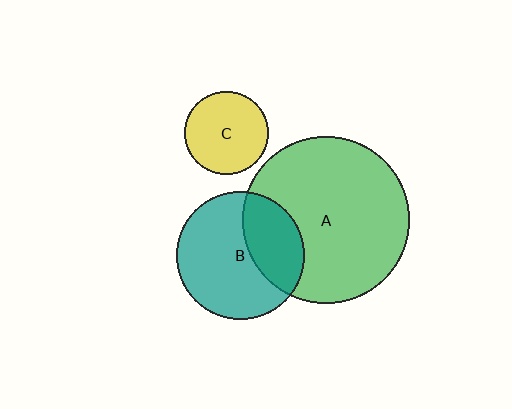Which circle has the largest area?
Circle A (green).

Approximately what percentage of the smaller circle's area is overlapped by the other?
Approximately 35%.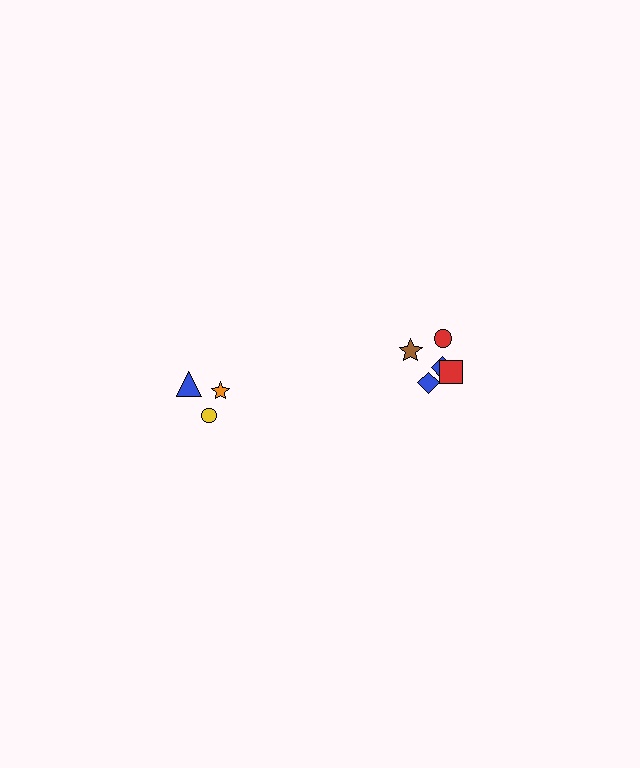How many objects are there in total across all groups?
There are 8 objects.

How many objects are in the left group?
There are 3 objects.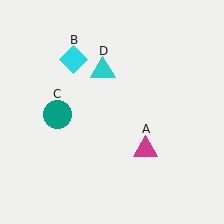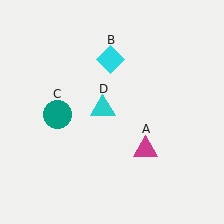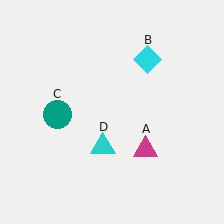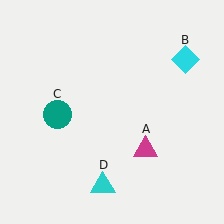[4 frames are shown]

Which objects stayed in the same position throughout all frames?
Magenta triangle (object A) and teal circle (object C) remained stationary.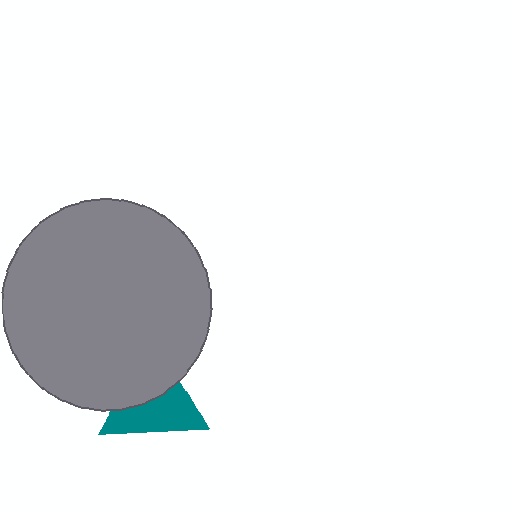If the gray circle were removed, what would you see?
You would see the complete teal triangle.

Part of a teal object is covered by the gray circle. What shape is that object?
It is a triangle.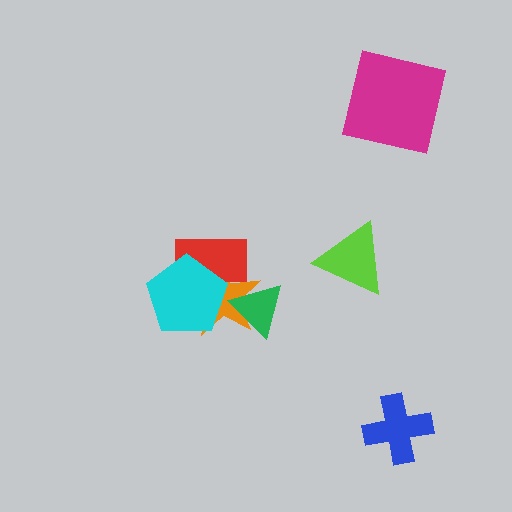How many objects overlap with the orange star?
3 objects overlap with the orange star.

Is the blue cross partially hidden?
No, no other shape covers it.